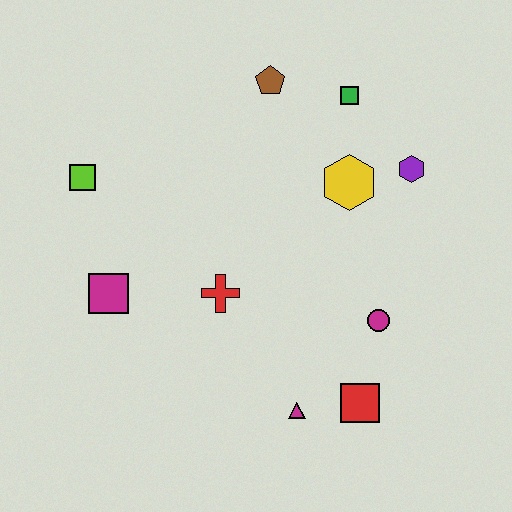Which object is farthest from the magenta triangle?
The brown pentagon is farthest from the magenta triangle.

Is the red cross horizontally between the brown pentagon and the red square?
No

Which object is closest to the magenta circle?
The red square is closest to the magenta circle.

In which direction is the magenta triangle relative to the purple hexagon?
The magenta triangle is below the purple hexagon.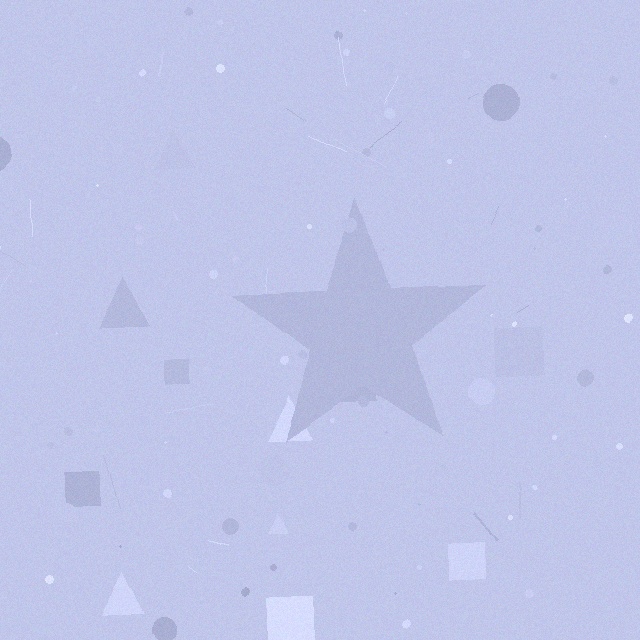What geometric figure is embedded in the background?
A star is embedded in the background.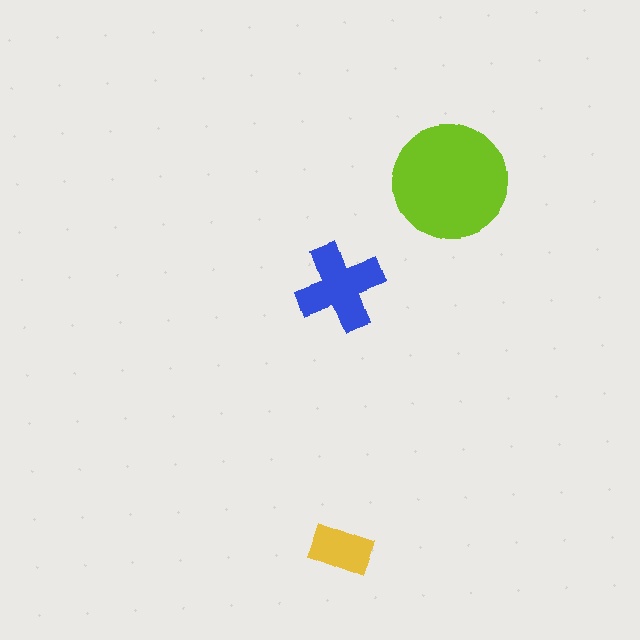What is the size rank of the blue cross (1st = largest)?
2nd.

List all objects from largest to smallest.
The lime circle, the blue cross, the yellow rectangle.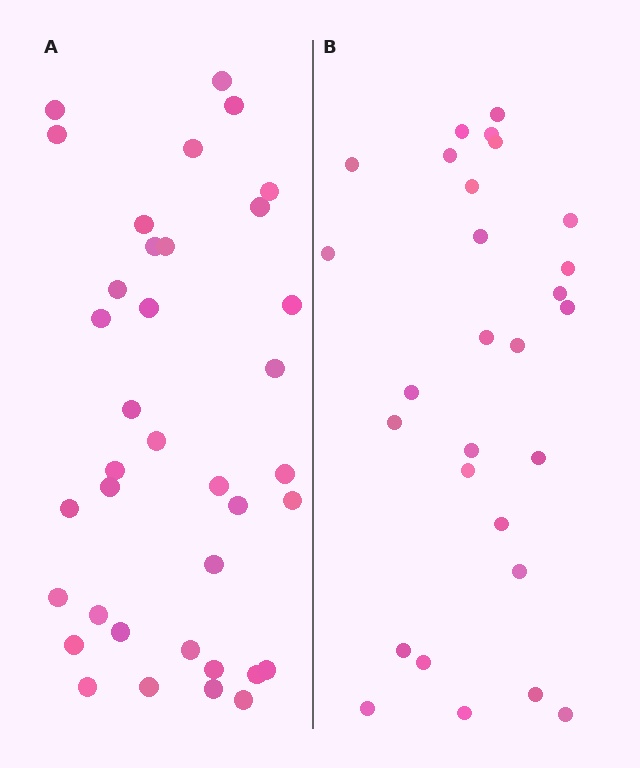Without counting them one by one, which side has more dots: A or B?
Region A (the left region) has more dots.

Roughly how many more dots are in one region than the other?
Region A has roughly 8 or so more dots than region B.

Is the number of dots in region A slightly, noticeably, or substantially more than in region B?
Region A has noticeably more, but not dramatically so. The ratio is roughly 1.3 to 1.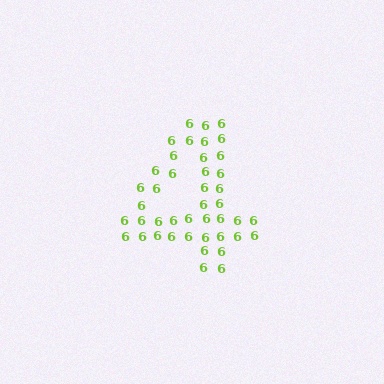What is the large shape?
The large shape is the digit 4.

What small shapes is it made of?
It is made of small digit 6's.